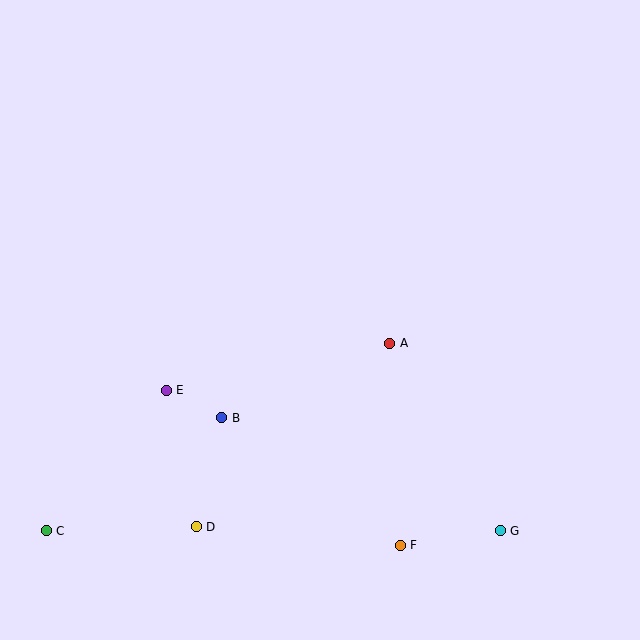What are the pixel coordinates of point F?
Point F is at (400, 545).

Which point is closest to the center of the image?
Point A at (390, 343) is closest to the center.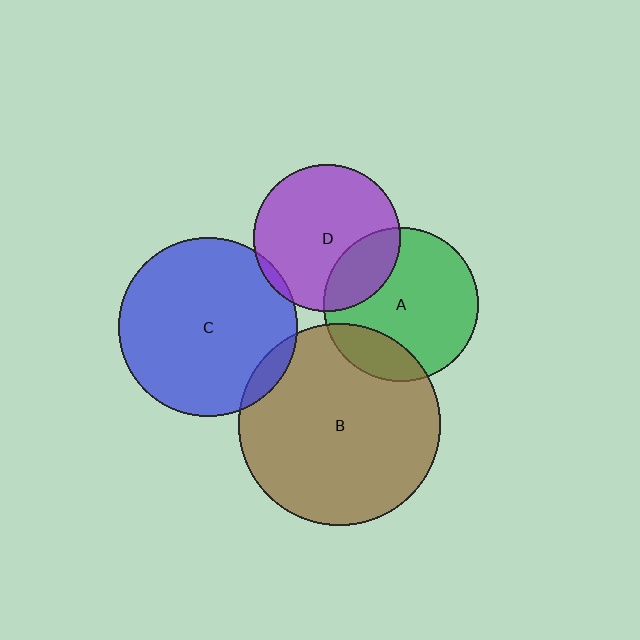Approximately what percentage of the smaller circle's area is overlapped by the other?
Approximately 5%.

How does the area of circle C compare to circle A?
Approximately 1.3 times.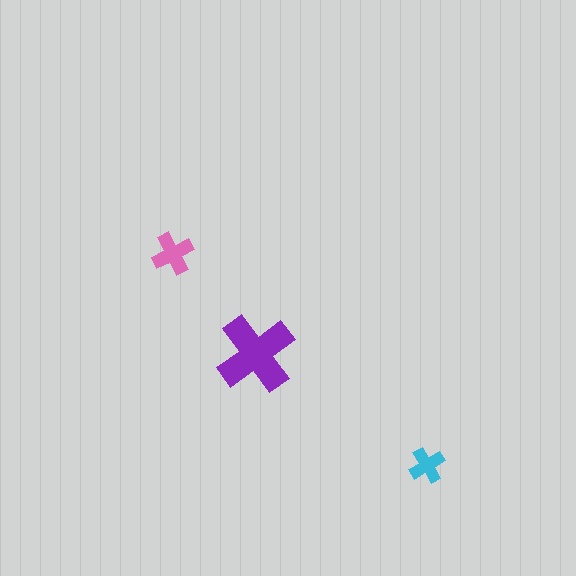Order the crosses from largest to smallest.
the purple one, the pink one, the cyan one.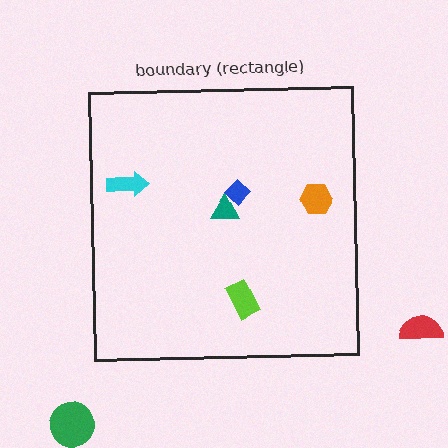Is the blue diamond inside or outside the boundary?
Inside.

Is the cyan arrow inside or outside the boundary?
Inside.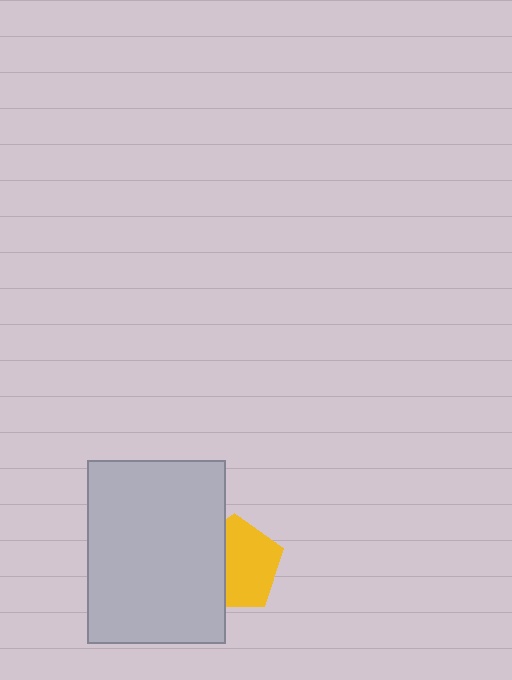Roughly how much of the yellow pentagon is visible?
About half of it is visible (roughly 62%).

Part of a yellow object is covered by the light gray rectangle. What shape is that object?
It is a pentagon.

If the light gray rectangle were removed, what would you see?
You would see the complete yellow pentagon.